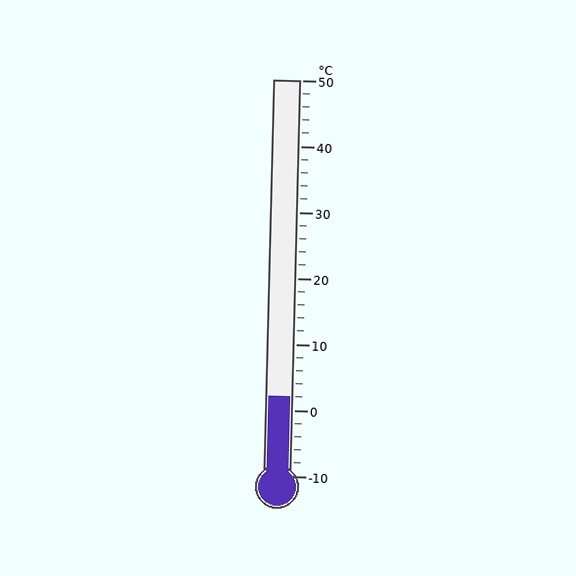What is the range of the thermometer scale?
The thermometer scale ranges from -10°C to 50°C.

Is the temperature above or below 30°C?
The temperature is below 30°C.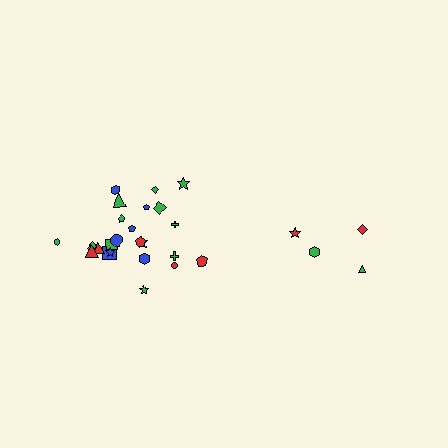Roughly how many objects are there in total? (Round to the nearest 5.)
Roughly 30 objects in total.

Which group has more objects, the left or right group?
The left group.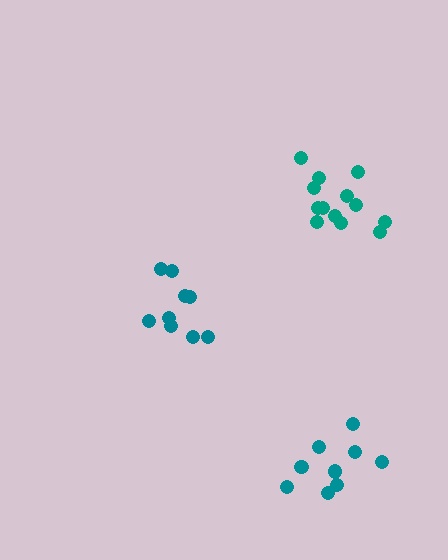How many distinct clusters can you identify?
There are 3 distinct clusters.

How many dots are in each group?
Group 1: 9 dots, Group 2: 13 dots, Group 3: 9 dots (31 total).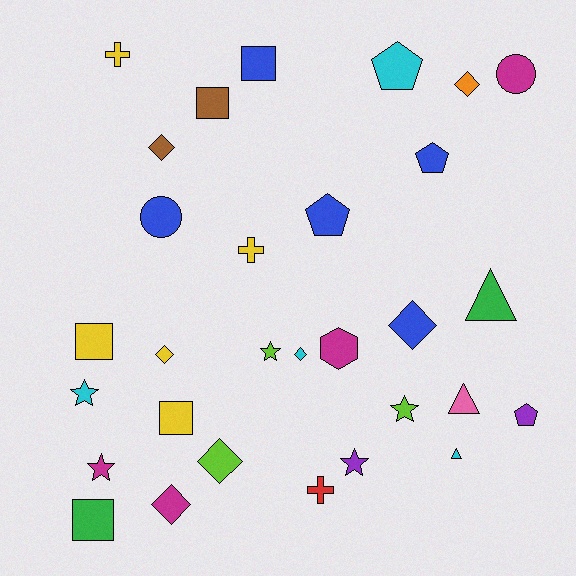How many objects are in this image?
There are 30 objects.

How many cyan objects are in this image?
There are 4 cyan objects.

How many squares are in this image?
There are 5 squares.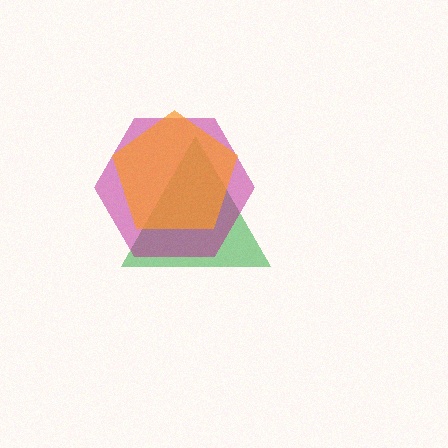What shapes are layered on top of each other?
The layered shapes are: a green triangle, a magenta hexagon, an orange pentagon.